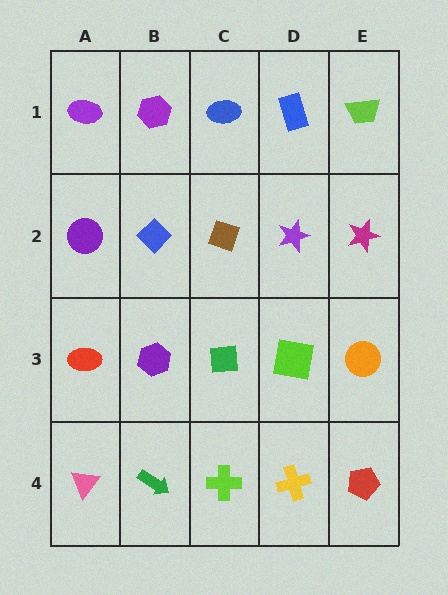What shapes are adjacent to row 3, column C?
A brown diamond (row 2, column C), a lime cross (row 4, column C), a purple hexagon (row 3, column B), a lime square (row 3, column D).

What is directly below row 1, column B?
A blue diamond.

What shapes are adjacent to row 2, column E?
A lime trapezoid (row 1, column E), an orange circle (row 3, column E), a purple star (row 2, column D).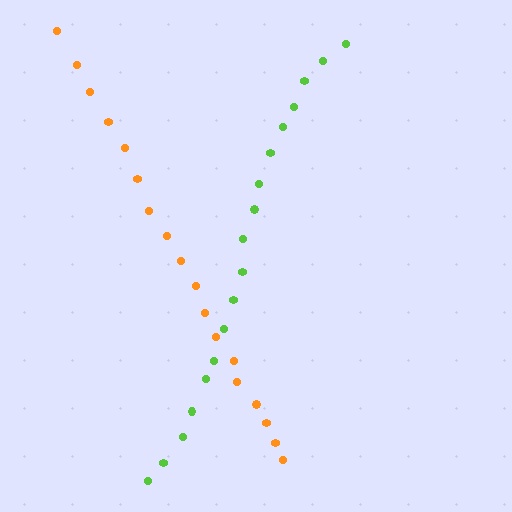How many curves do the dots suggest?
There are 2 distinct paths.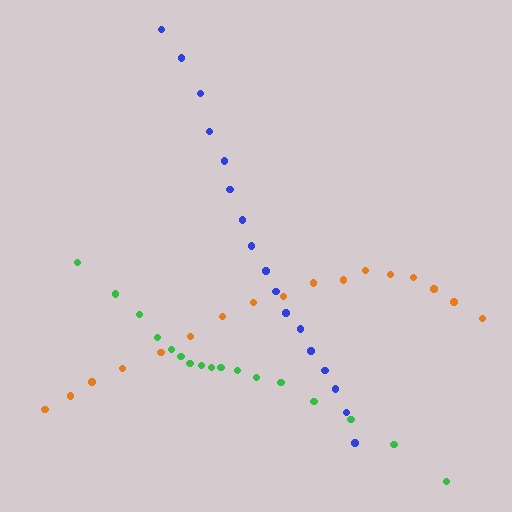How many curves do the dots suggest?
There are 3 distinct paths.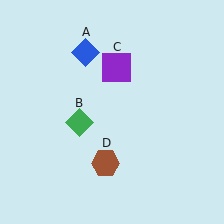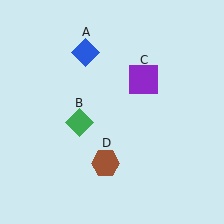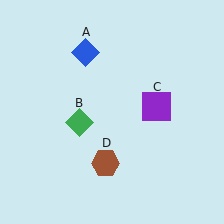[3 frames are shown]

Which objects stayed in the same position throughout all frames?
Blue diamond (object A) and green diamond (object B) and brown hexagon (object D) remained stationary.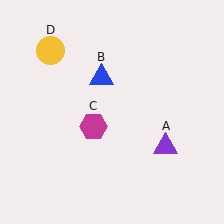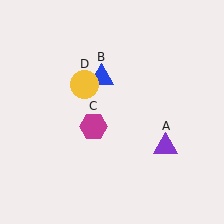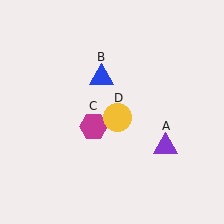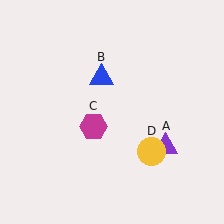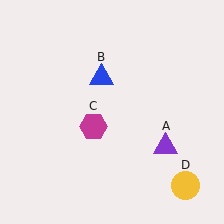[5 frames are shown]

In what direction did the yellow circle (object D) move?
The yellow circle (object D) moved down and to the right.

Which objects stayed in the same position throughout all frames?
Purple triangle (object A) and blue triangle (object B) and magenta hexagon (object C) remained stationary.